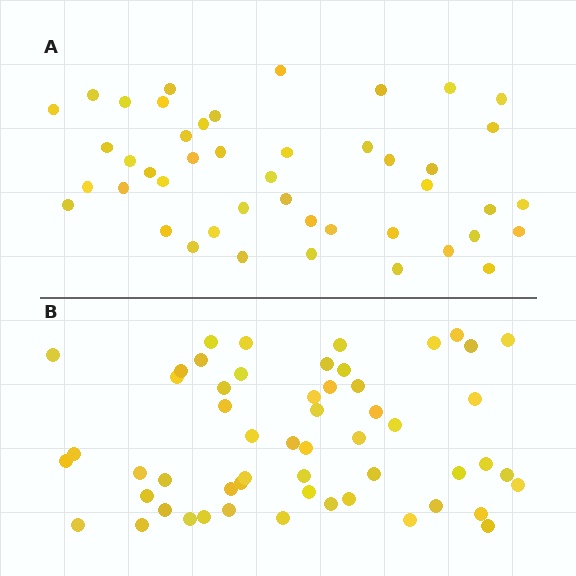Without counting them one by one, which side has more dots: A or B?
Region B (the bottom region) has more dots.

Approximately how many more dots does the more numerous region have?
Region B has roughly 10 or so more dots than region A.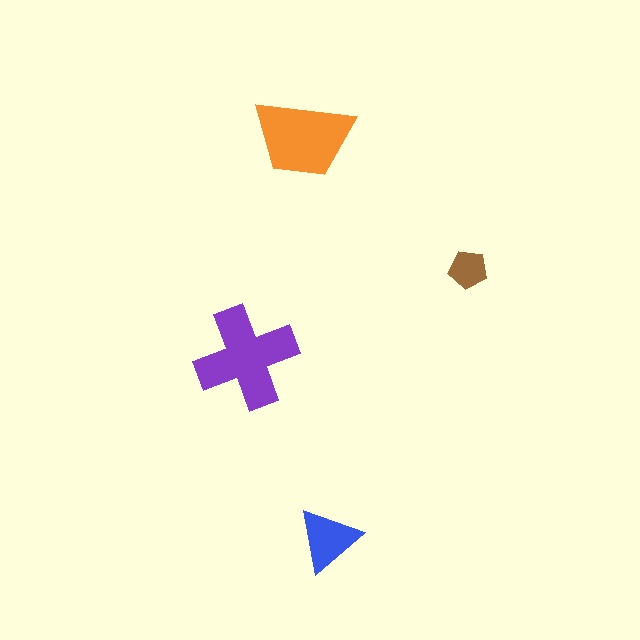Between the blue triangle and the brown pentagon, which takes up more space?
The blue triangle.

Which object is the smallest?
The brown pentagon.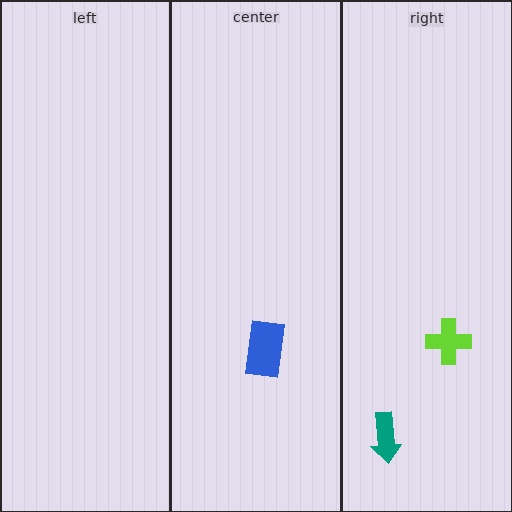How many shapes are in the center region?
1.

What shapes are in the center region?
The blue rectangle.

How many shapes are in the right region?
2.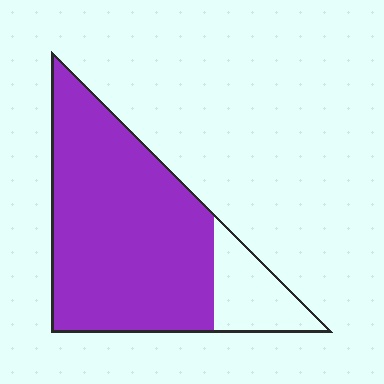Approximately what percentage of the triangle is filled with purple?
Approximately 80%.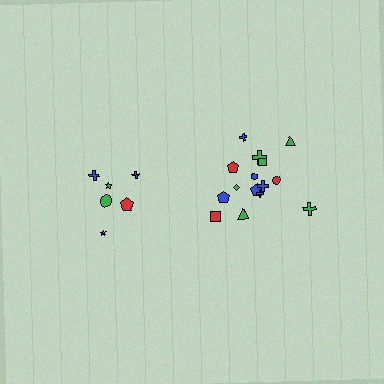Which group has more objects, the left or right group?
The right group.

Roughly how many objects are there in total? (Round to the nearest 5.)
Roughly 20 objects in total.